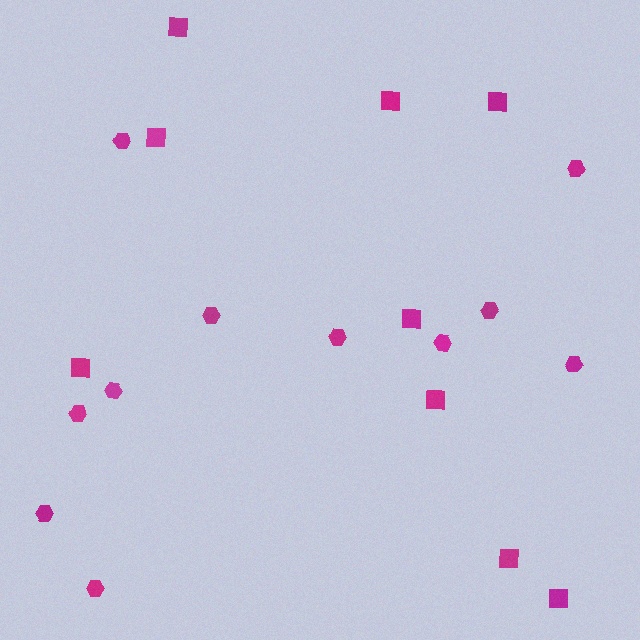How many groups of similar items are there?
There are 2 groups: one group of squares (9) and one group of hexagons (11).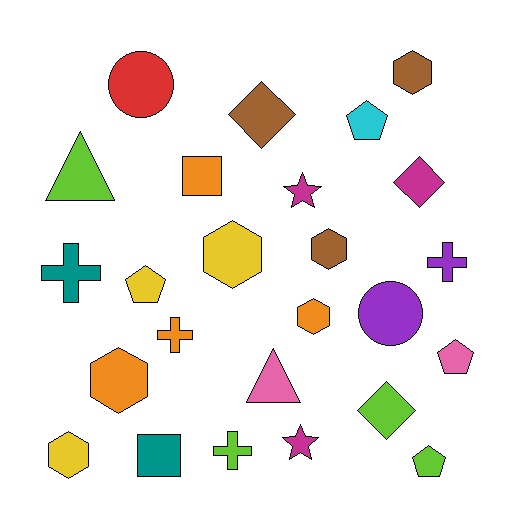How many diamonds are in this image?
There are 3 diamonds.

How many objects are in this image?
There are 25 objects.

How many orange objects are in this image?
There are 4 orange objects.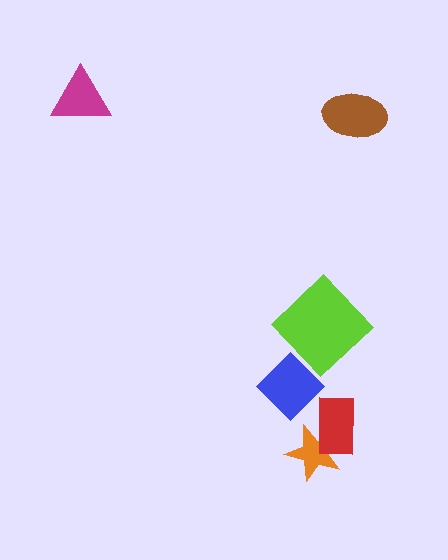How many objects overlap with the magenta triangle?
0 objects overlap with the magenta triangle.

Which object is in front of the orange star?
The red rectangle is in front of the orange star.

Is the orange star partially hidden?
Yes, it is partially covered by another shape.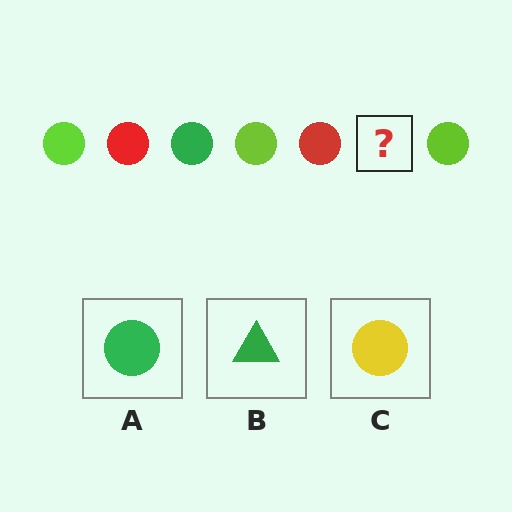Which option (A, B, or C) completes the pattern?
A.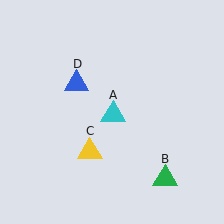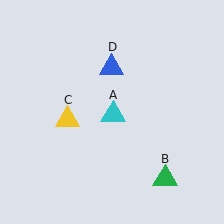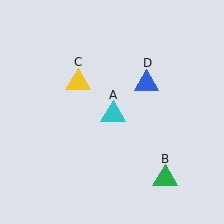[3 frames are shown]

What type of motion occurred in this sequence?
The yellow triangle (object C), blue triangle (object D) rotated clockwise around the center of the scene.